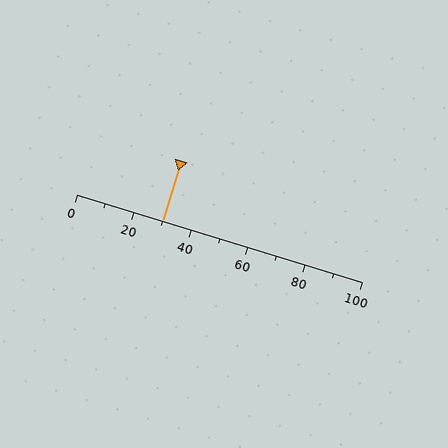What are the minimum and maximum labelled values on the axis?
The axis runs from 0 to 100.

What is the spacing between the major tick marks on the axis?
The major ticks are spaced 20 apart.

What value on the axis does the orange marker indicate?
The marker indicates approximately 30.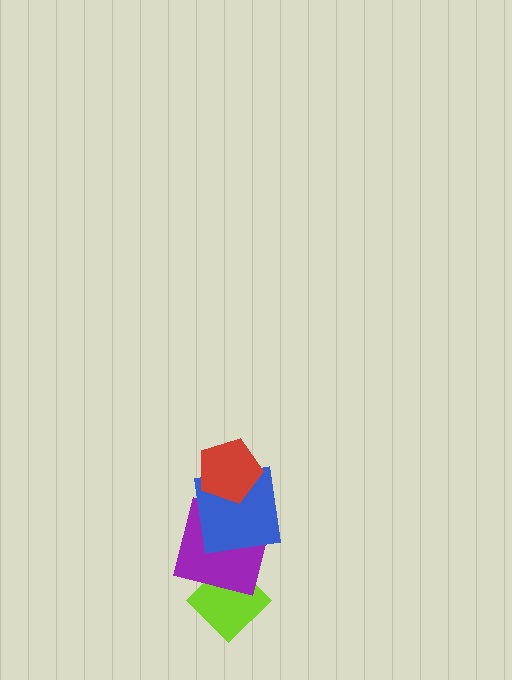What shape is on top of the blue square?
The red pentagon is on top of the blue square.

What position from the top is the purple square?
The purple square is 3rd from the top.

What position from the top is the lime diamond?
The lime diamond is 4th from the top.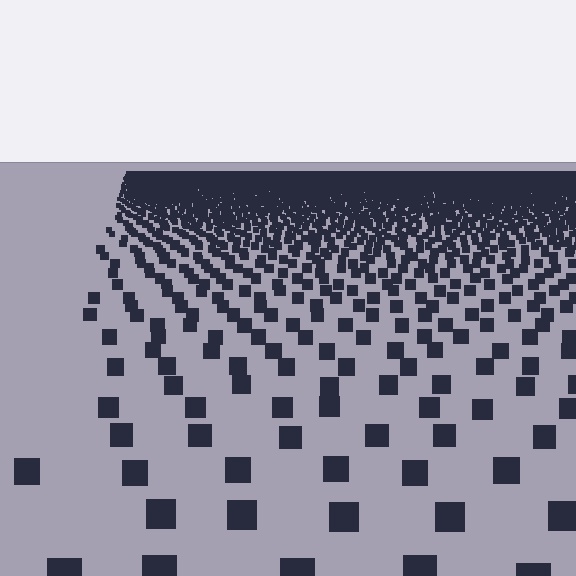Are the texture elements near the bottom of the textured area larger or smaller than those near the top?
Larger. Near the bottom, elements are closer to the viewer and appear at a bigger on-screen size.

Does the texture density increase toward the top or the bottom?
Density increases toward the top.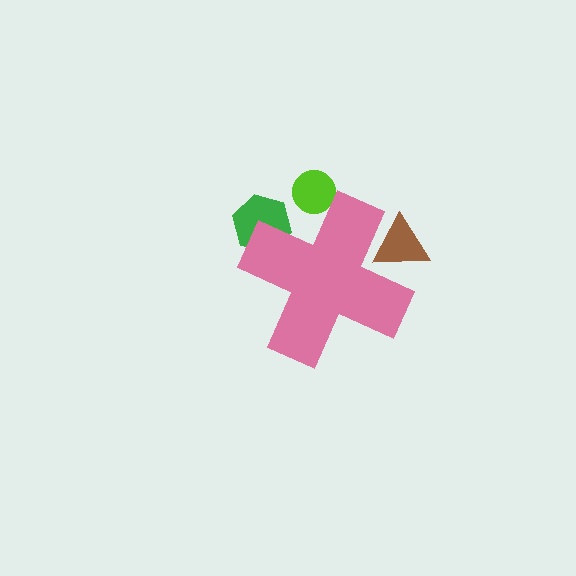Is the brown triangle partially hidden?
Yes, the brown triangle is partially hidden behind the pink cross.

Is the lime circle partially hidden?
Yes, the lime circle is partially hidden behind the pink cross.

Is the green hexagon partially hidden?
Yes, the green hexagon is partially hidden behind the pink cross.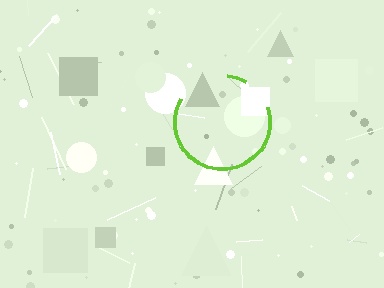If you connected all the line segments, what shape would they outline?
They would outline a circle.